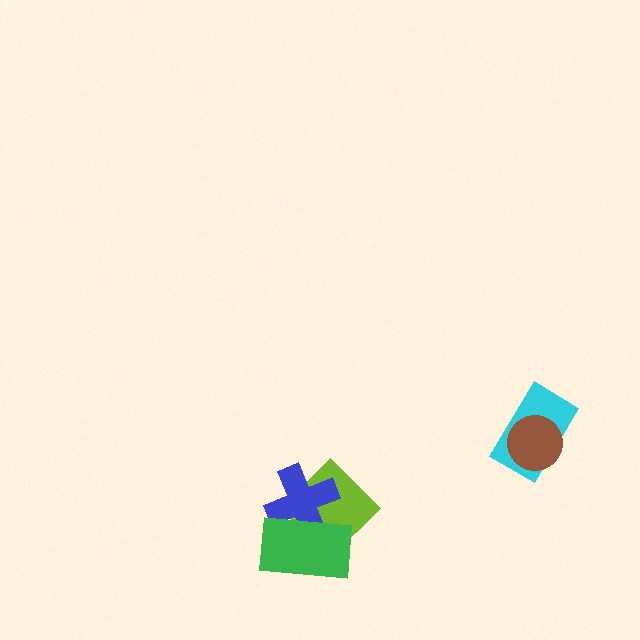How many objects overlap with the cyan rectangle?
1 object overlaps with the cyan rectangle.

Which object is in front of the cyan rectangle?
The brown circle is in front of the cyan rectangle.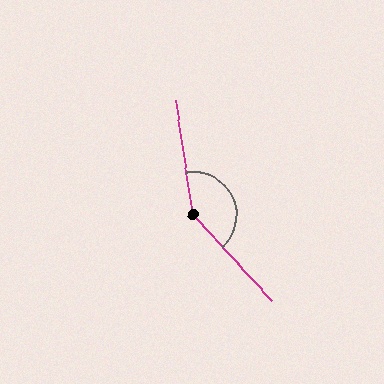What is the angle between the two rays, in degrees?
Approximately 146 degrees.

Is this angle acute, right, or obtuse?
It is obtuse.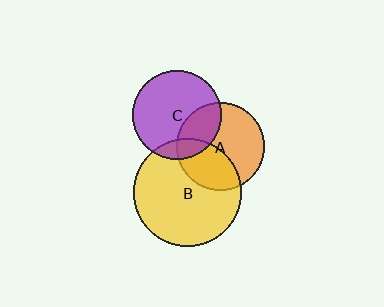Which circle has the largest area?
Circle B (yellow).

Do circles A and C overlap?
Yes.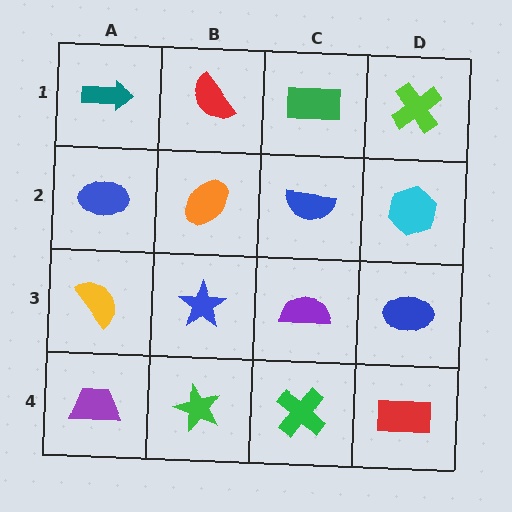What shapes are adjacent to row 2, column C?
A green rectangle (row 1, column C), a purple semicircle (row 3, column C), an orange ellipse (row 2, column B), a cyan hexagon (row 2, column D).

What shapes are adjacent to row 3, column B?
An orange ellipse (row 2, column B), a green star (row 4, column B), a yellow semicircle (row 3, column A), a purple semicircle (row 3, column C).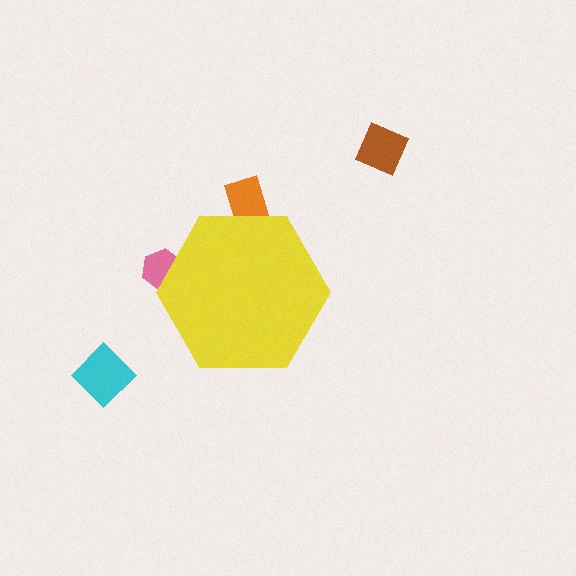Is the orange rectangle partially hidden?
Yes, the orange rectangle is partially hidden behind the yellow hexagon.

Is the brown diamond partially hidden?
No, the brown diamond is fully visible.